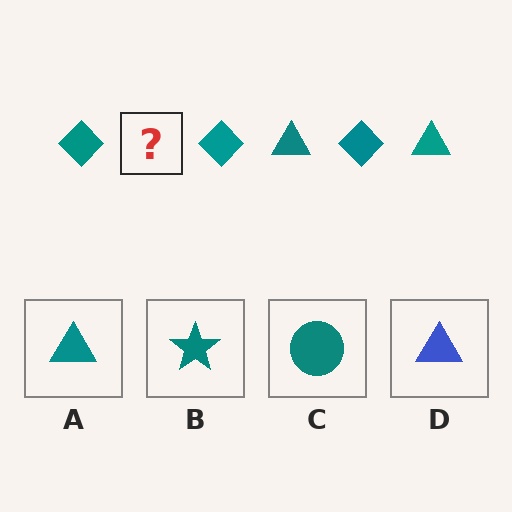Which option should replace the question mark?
Option A.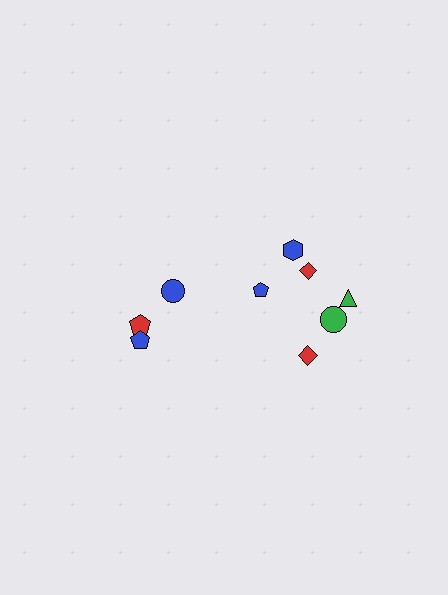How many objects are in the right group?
There are 6 objects.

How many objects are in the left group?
There are 3 objects.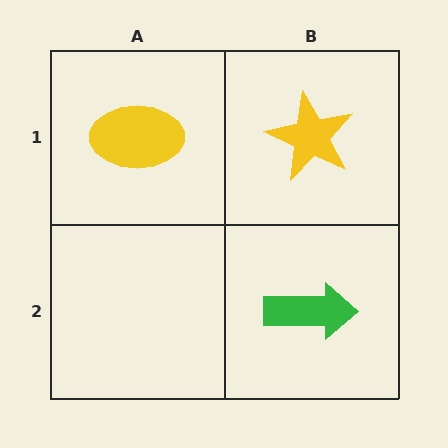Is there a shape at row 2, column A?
No, that cell is empty.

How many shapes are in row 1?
2 shapes.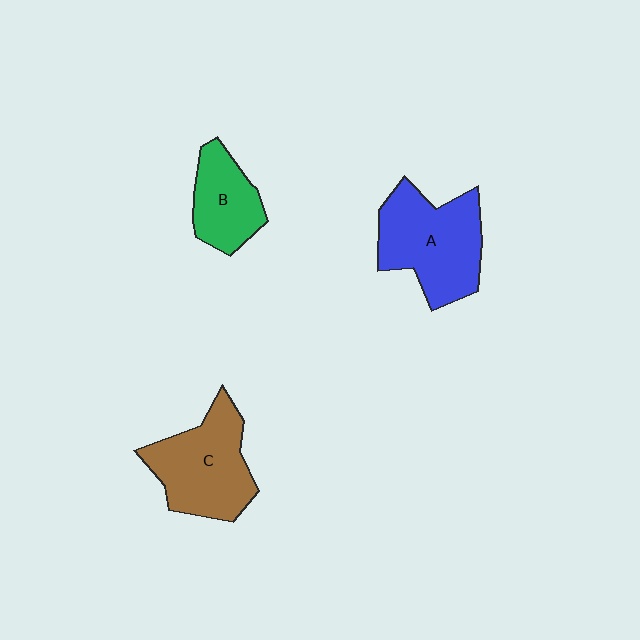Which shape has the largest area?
Shape A (blue).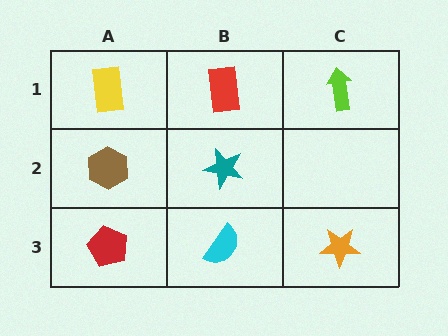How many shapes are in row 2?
2 shapes.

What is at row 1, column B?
A red rectangle.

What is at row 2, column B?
A teal star.